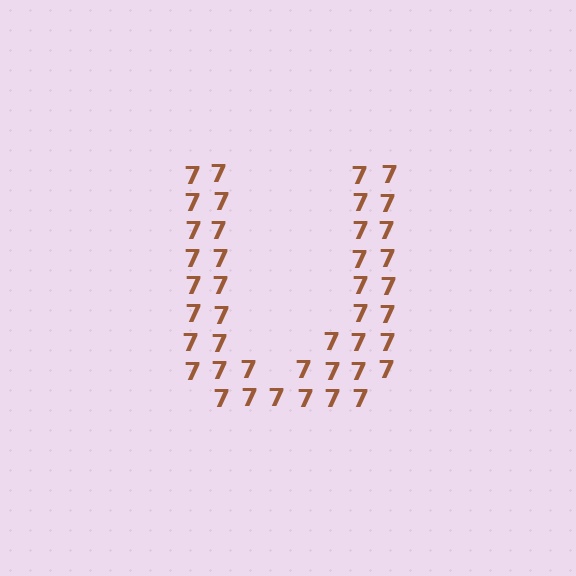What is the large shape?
The large shape is the letter U.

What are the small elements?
The small elements are digit 7's.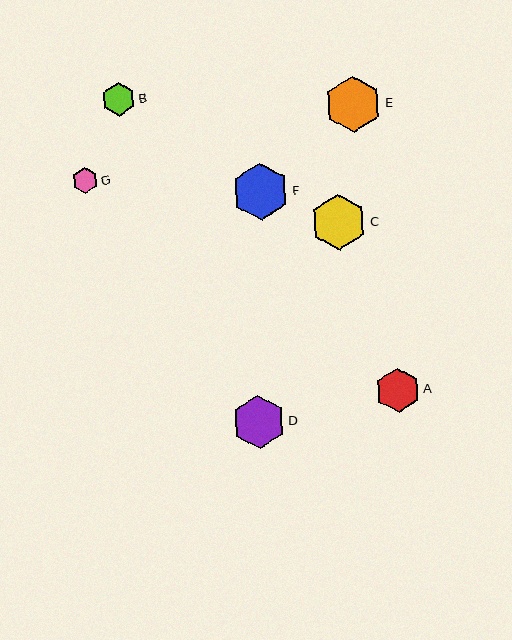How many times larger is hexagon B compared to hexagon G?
Hexagon B is approximately 1.3 times the size of hexagon G.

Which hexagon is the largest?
Hexagon F is the largest with a size of approximately 57 pixels.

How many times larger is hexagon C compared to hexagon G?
Hexagon C is approximately 2.2 times the size of hexagon G.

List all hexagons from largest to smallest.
From largest to smallest: F, E, C, D, A, B, G.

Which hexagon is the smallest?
Hexagon G is the smallest with a size of approximately 26 pixels.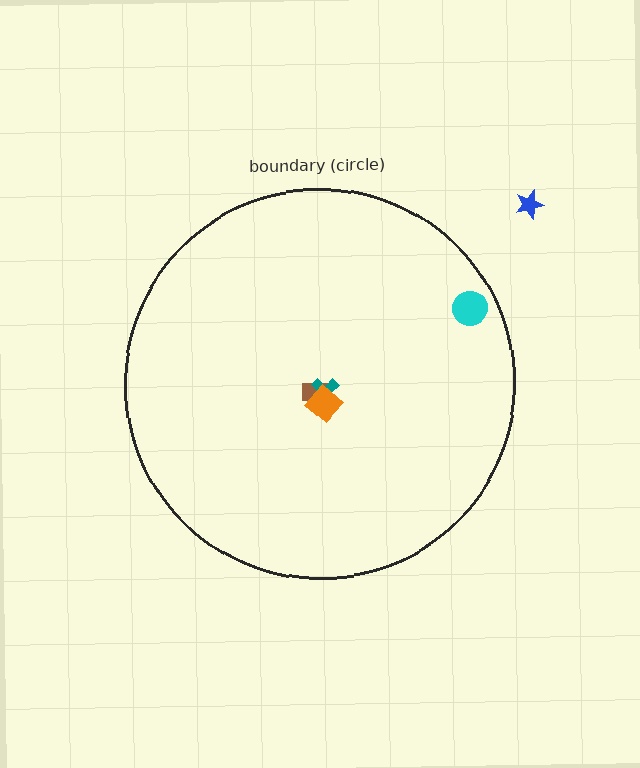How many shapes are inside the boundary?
4 inside, 1 outside.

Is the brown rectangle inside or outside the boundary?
Inside.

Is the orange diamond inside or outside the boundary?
Inside.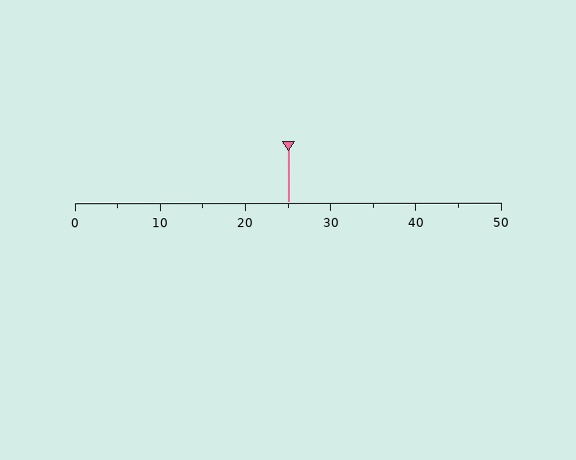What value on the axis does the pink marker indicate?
The marker indicates approximately 25.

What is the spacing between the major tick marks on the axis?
The major ticks are spaced 10 apart.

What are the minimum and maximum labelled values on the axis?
The axis runs from 0 to 50.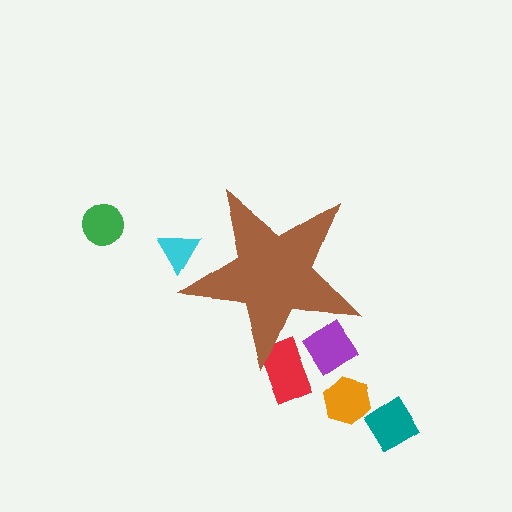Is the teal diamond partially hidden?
No, the teal diamond is fully visible.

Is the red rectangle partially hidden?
Yes, the red rectangle is partially hidden behind the brown star.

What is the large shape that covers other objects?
A brown star.